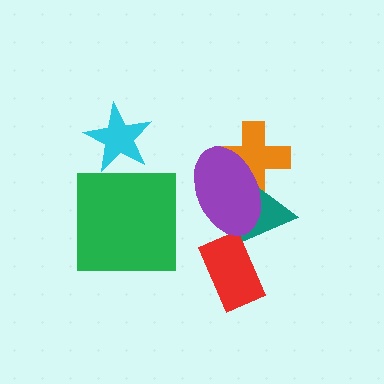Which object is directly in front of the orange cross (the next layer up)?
The teal triangle is directly in front of the orange cross.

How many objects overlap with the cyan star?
0 objects overlap with the cyan star.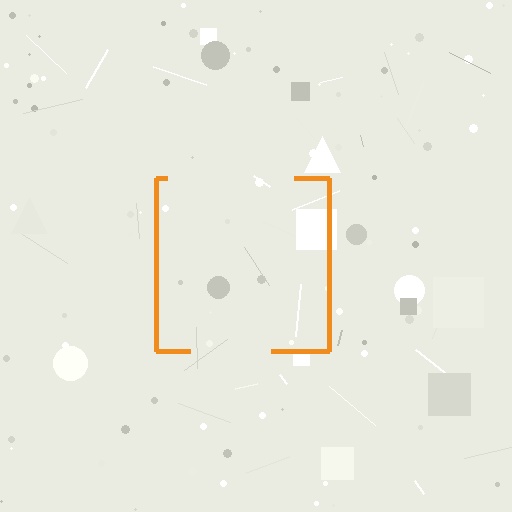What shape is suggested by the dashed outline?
The dashed outline suggests a square.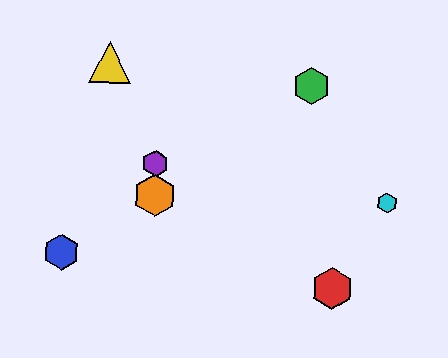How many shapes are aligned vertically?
2 shapes (the purple hexagon, the orange hexagon) are aligned vertically.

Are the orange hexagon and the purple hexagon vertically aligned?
Yes, both are at x≈155.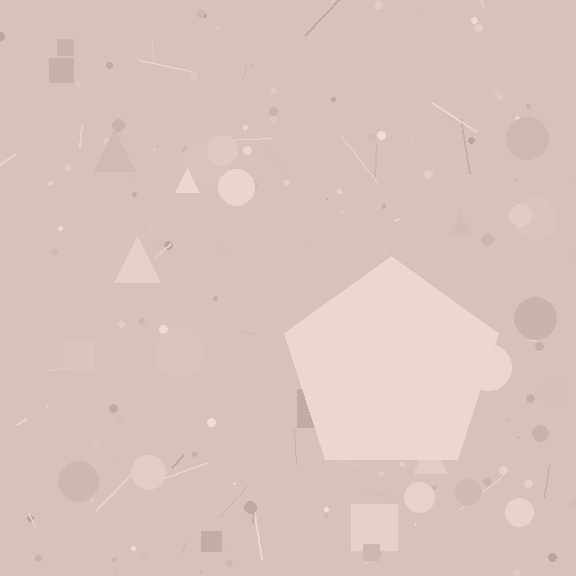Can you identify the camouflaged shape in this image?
The camouflaged shape is a pentagon.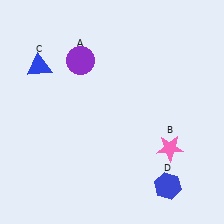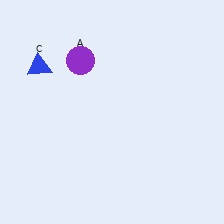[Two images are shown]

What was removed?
The pink star (B), the blue hexagon (D) were removed in Image 2.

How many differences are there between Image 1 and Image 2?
There are 2 differences between the two images.